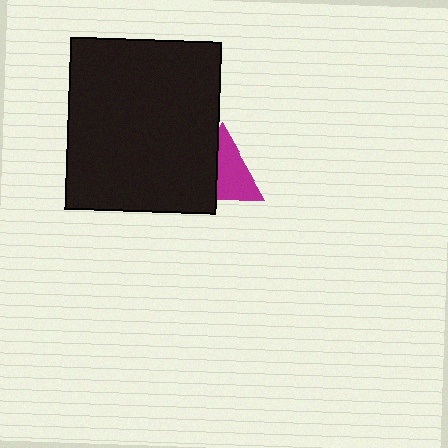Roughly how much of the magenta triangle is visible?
About half of it is visible (roughly 58%).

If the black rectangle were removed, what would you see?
You would see the complete magenta triangle.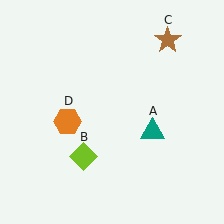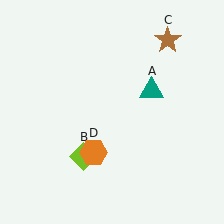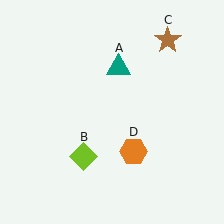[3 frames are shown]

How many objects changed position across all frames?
2 objects changed position: teal triangle (object A), orange hexagon (object D).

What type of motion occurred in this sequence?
The teal triangle (object A), orange hexagon (object D) rotated counterclockwise around the center of the scene.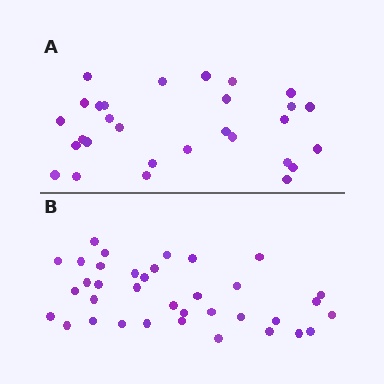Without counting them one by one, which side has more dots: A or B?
Region B (the bottom region) has more dots.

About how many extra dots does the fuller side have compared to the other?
Region B has roughly 8 or so more dots than region A.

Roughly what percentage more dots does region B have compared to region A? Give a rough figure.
About 25% more.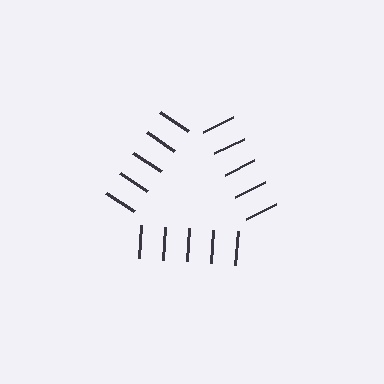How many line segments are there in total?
15 — 5 along each of the 3 edges.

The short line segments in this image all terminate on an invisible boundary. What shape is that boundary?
An illusory triangle — the line segments terminate on its edges but no continuous stroke is drawn.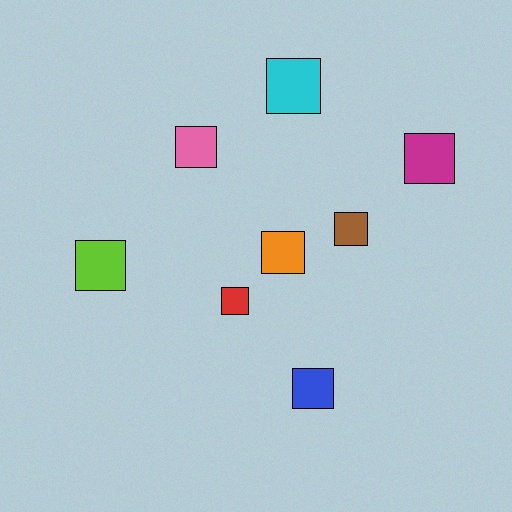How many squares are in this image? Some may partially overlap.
There are 8 squares.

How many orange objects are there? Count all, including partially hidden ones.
There is 1 orange object.